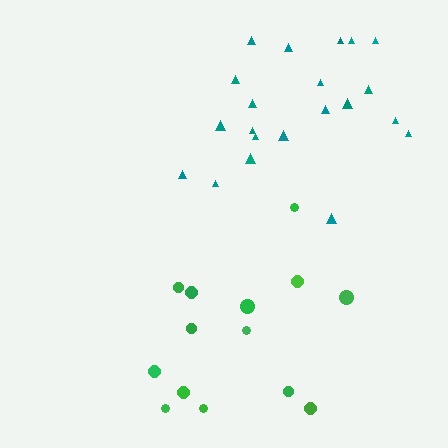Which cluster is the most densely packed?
Teal.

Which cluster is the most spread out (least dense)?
Green.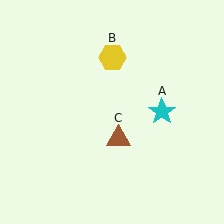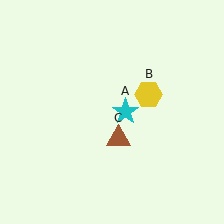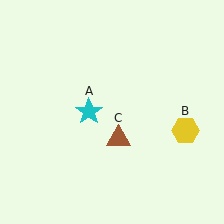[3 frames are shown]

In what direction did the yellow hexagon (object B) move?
The yellow hexagon (object B) moved down and to the right.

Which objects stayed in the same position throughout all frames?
Brown triangle (object C) remained stationary.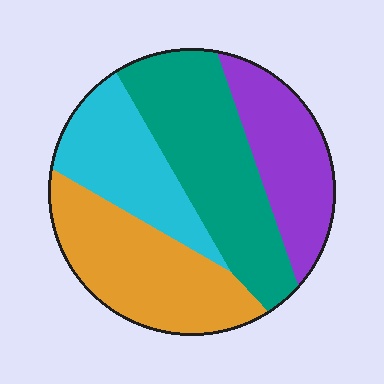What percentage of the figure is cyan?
Cyan takes up about one fifth (1/5) of the figure.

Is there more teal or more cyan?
Teal.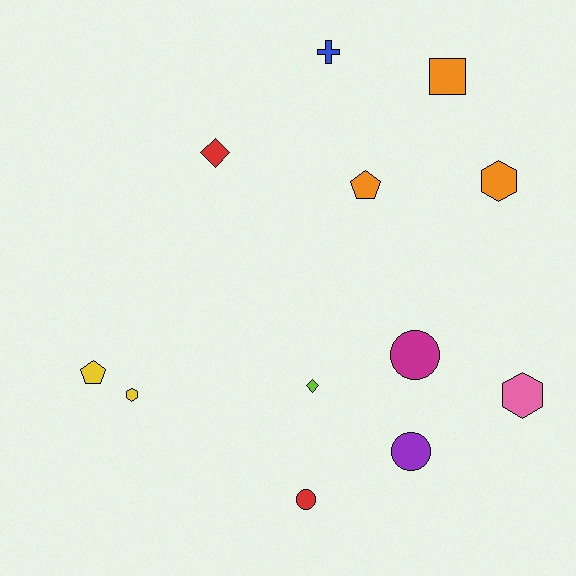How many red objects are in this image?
There are 2 red objects.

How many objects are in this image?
There are 12 objects.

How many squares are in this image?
There is 1 square.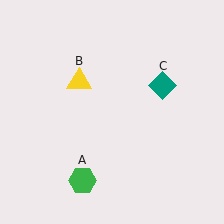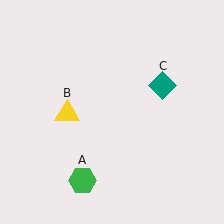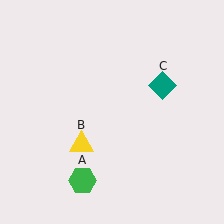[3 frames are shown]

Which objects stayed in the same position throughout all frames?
Green hexagon (object A) and teal diamond (object C) remained stationary.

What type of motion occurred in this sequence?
The yellow triangle (object B) rotated counterclockwise around the center of the scene.